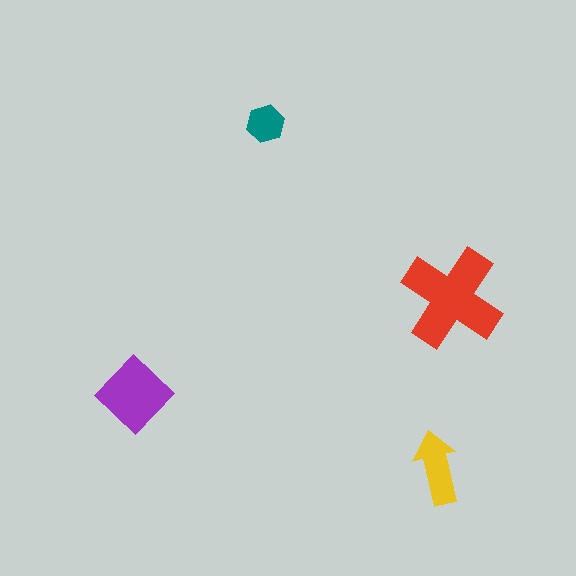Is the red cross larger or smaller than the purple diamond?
Larger.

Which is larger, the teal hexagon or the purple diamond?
The purple diamond.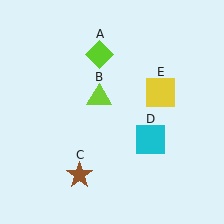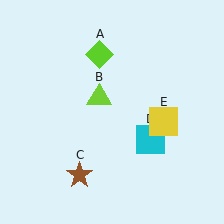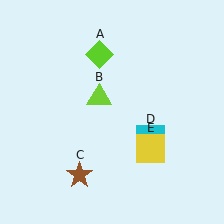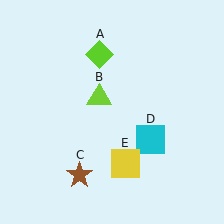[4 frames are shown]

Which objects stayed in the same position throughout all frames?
Lime diamond (object A) and lime triangle (object B) and brown star (object C) and cyan square (object D) remained stationary.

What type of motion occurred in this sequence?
The yellow square (object E) rotated clockwise around the center of the scene.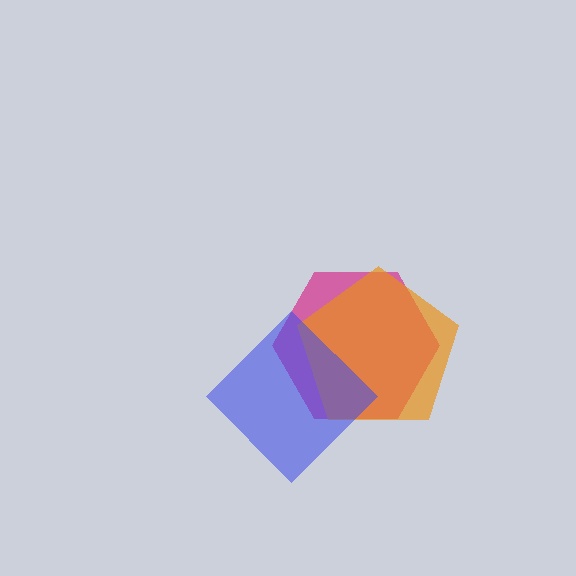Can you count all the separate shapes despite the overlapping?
Yes, there are 3 separate shapes.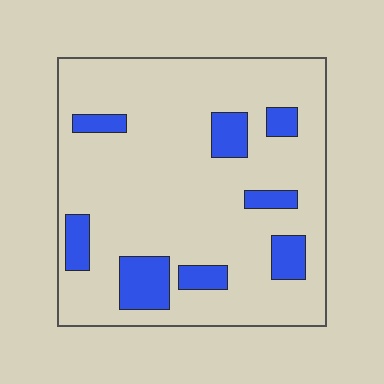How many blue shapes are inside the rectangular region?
8.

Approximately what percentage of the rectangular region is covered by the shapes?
Approximately 15%.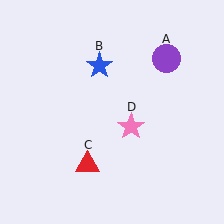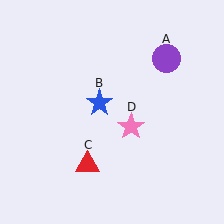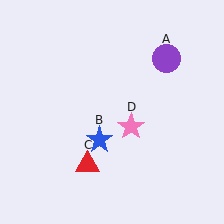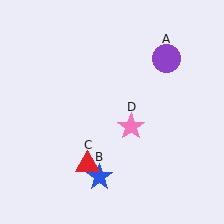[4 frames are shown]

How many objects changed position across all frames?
1 object changed position: blue star (object B).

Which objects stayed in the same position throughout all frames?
Purple circle (object A) and red triangle (object C) and pink star (object D) remained stationary.